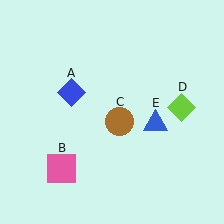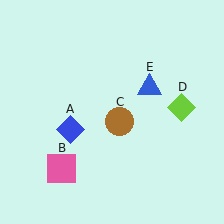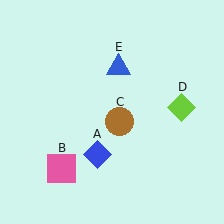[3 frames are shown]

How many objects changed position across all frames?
2 objects changed position: blue diamond (object A), blue triangle (object E).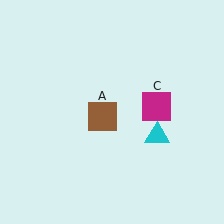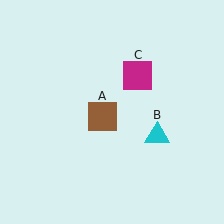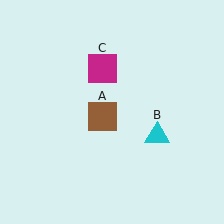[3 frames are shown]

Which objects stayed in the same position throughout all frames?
Brown square (object A) and cyan triangle (object B) remained stationary.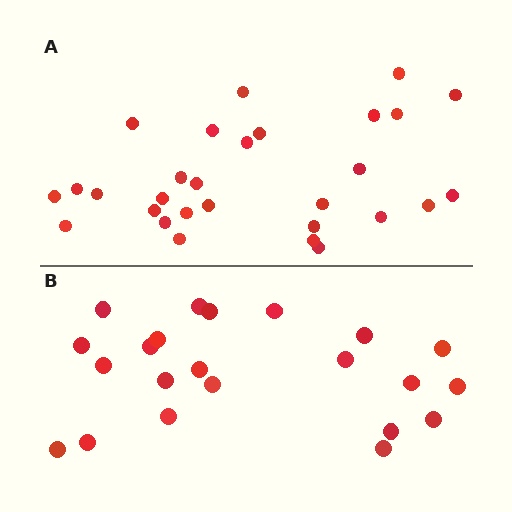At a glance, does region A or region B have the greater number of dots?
Region A (the top region) has more dots.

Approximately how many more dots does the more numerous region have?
Region A has roughly 8 or so more dots than region B.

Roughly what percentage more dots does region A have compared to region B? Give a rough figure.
About 30% more.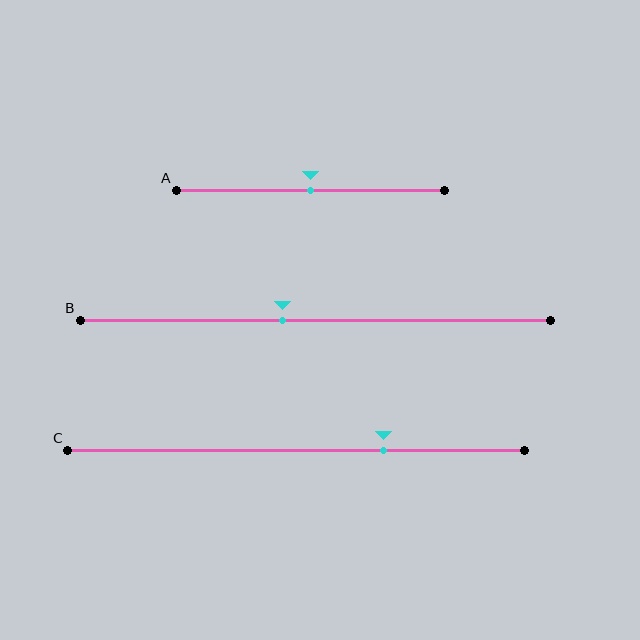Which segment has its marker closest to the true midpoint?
Segment A has its marker closest to the true midpoint.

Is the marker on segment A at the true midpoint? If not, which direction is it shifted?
Yes, the marker on segment A is at the true midpoint.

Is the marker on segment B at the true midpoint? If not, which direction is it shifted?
No, the marker on segment B is shifted to the left by about 7% of the segment length.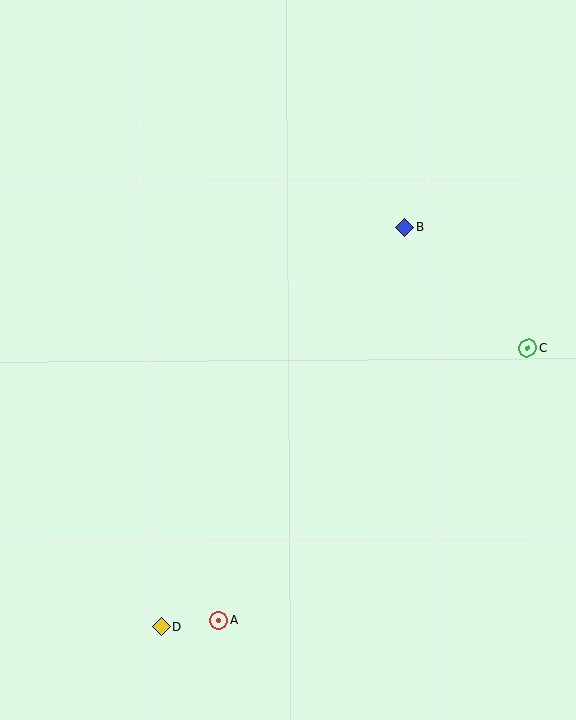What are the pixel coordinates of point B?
Point B is at (405, 228).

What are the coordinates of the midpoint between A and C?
The midpoint between A and C is at (373, 484).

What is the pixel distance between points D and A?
The distance between D and A is 58 pixels.